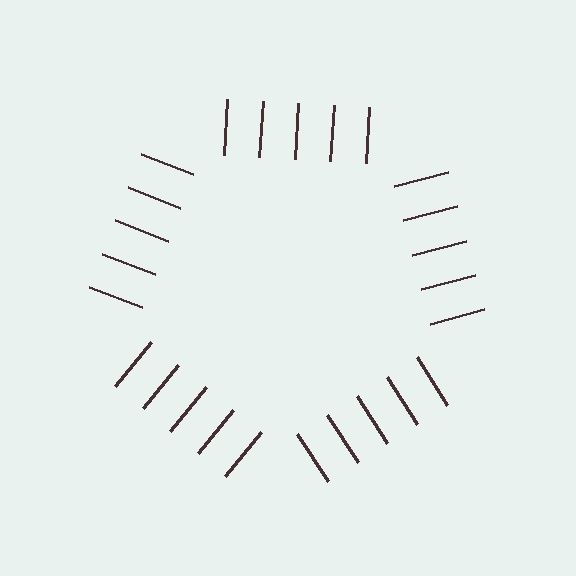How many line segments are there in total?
25 — 5 along each of the 5 edges.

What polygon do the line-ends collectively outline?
An illusory pentagon — the line segments terminate on its edges but no continuous stroke is drawn.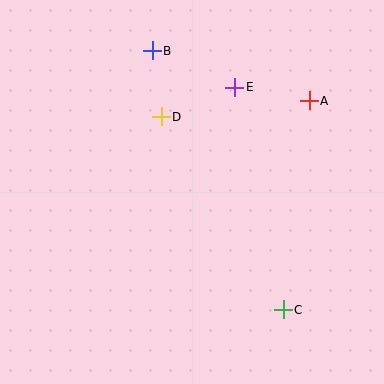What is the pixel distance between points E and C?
The distance between E and C is 228 pixels.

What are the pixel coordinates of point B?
Point B is at (152, 51).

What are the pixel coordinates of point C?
Point C is at (283, 310).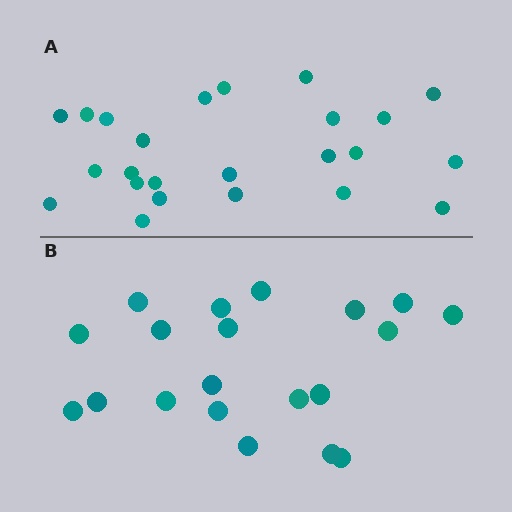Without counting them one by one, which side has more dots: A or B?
Region A (the top region) has more dots.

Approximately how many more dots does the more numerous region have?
Region A has about 4 more dots than region B.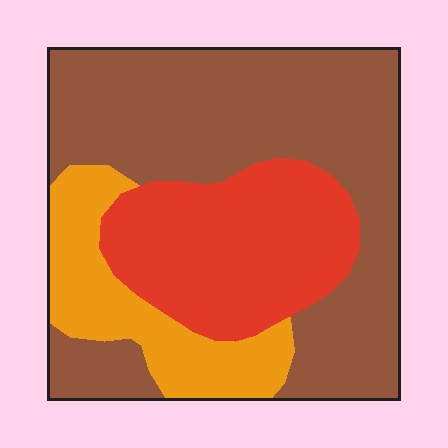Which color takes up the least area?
Orange, at roughly 20%.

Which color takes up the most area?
Brown, at roughly 55%.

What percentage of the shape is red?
Red takes up about one quarter (1/4) of the shape.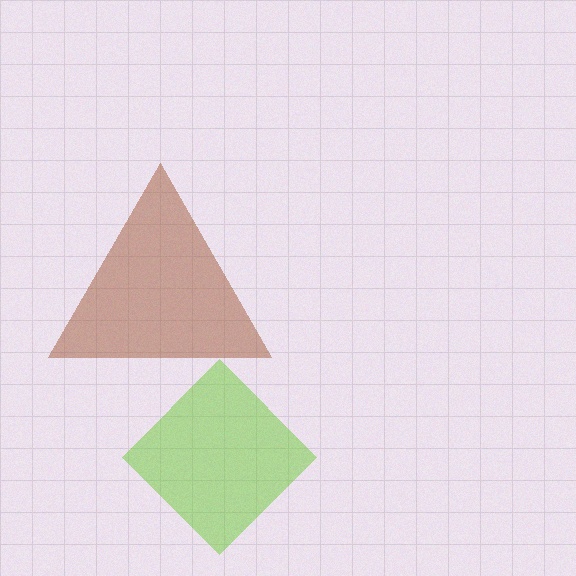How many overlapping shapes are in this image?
There are 2 overlapping shapes in the image.